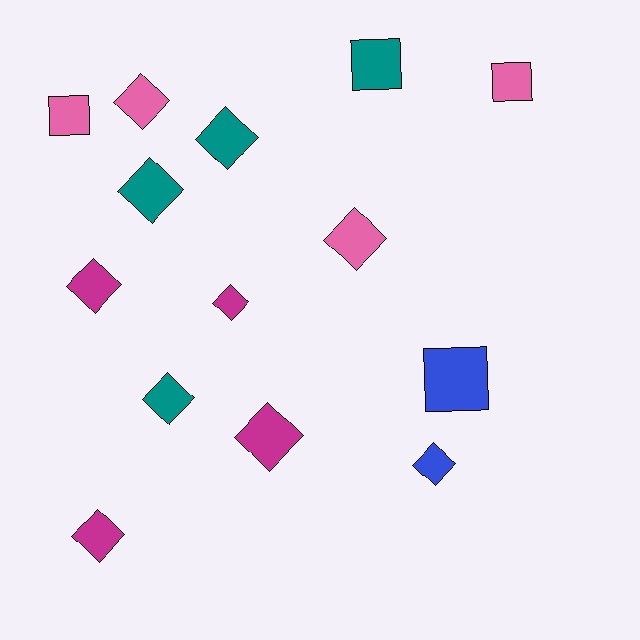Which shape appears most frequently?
Diamond, with 10 objects.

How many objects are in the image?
There are 14 objects.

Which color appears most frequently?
Magenta, with 4 objects.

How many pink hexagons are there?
There are no pink hexagons.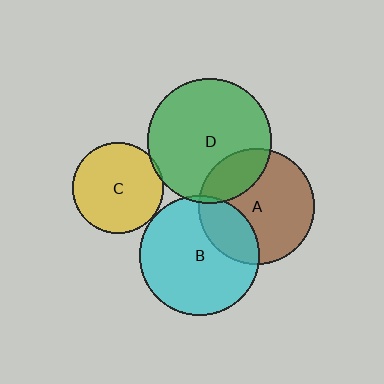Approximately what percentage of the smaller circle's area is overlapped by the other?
Approximately 5%.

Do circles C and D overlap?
Yes.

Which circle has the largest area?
Circle D (green).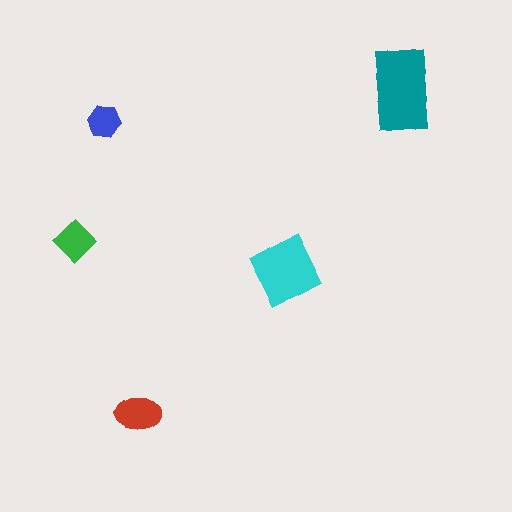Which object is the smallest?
The blue hexagon.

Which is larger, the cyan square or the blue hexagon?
The cyan square.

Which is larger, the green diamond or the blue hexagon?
The green diamond.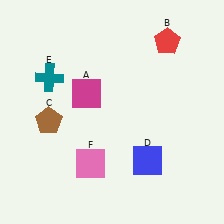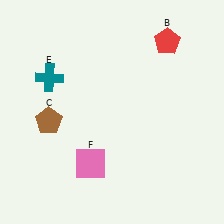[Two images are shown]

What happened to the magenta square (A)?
The magenta square (A) was removed in Image 2. It was in the top-left area of Image 1.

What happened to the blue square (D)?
The blue square (D) was removed in Image 2. It was in the bottom-right area of Image 1.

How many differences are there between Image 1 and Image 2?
There are 2 differences between the two images.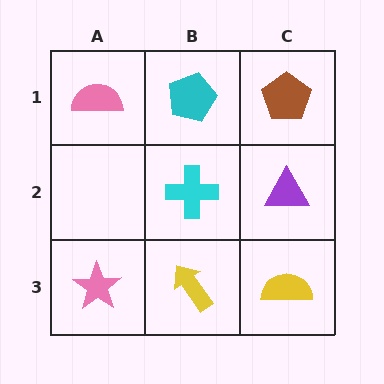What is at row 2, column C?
A purple triangle.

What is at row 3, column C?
A yellow semicircle.